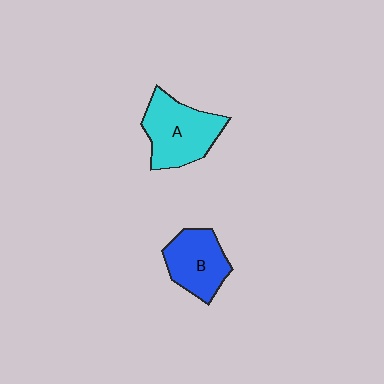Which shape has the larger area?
Shape A (cyan).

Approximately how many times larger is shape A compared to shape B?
Approximately 1.3 times.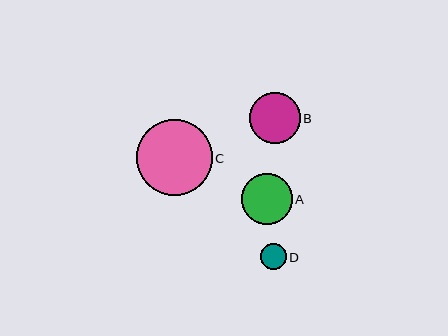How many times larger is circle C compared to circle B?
Circle C is approximately 1.5 times the size of circle B.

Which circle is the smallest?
Circle D is the smallest with a size of approximately 26 pixels.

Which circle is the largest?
Circle C is the largest with a size of approximately 76 pixels.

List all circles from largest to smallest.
From largest to smallest: C, B, A, D.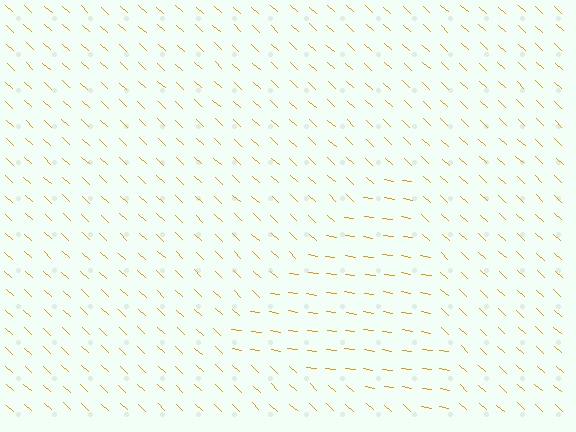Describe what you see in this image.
The image is filled with small orange line segments. A triangle region in the image has lines oriented differently from the surrounding lines, creating a visible texture boundary.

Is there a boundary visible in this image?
Yes, there is a texture boundary formed by a change in line orientation.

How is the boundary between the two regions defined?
The boundary is defined purely by a change in line orientation (approximately 34 degrees difference). All lines are the same color and thickness.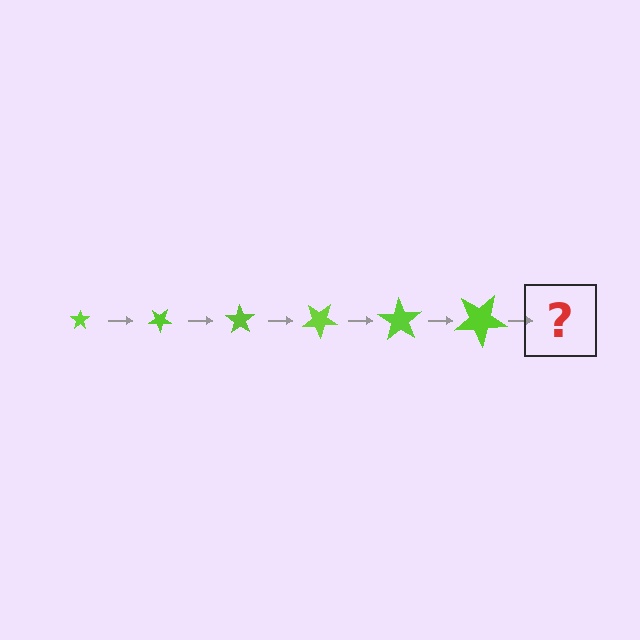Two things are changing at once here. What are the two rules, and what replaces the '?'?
The two rules are that the star grows larger each step and it rotates 35 degrees each step. The '?' should be a star, larger than the previous one and rotated 210 degrees from the start.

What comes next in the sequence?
The next element should be a star, larger than the previous one and rotated 210 degrees from the start.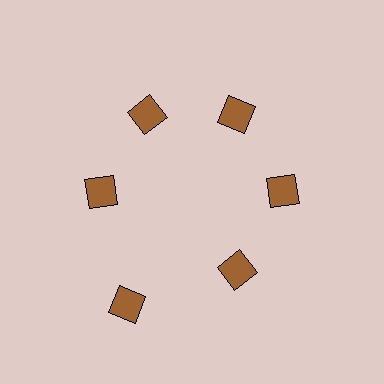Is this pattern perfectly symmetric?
No. The 6 brown diamonds are arranged in a ring, but one element near the 7 o'clock position is pushed outward from the center, breaking the 6-fold rotational symmetry.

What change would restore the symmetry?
The symmetry would be restored by moving it inward, back onto the ring so that all 6 diamonds sit at equal angles and equal distance from the center.